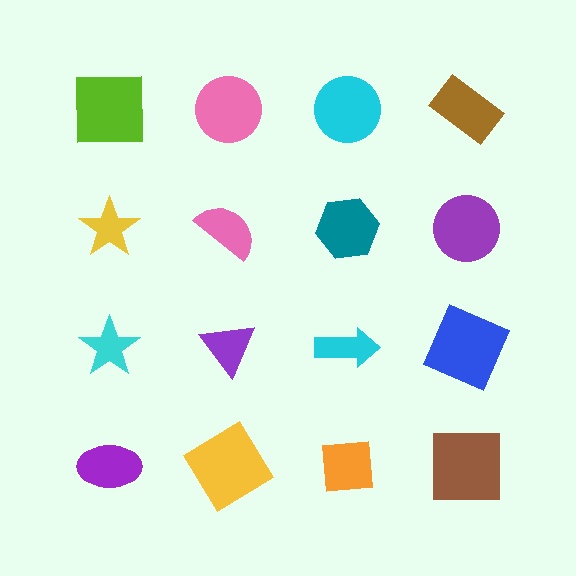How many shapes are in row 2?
4 shapes.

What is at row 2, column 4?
A purple circle.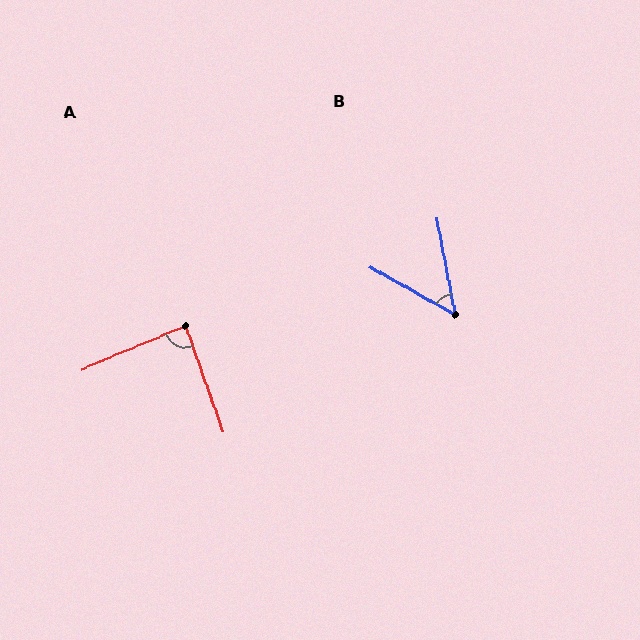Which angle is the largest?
A, at approximately 86 degrees.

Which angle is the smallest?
B, at approximately 50 degrees.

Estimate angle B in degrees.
Approximately 50 degrees.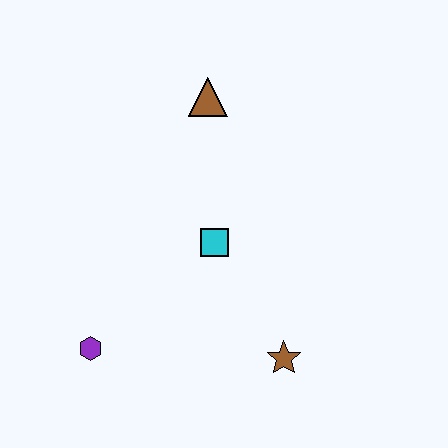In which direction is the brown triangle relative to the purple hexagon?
The brown triangle is above the purple hexagon.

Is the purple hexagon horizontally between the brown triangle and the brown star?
No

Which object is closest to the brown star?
The cyan square is closest to the brown star.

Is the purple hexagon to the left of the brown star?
Yes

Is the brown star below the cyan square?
Yes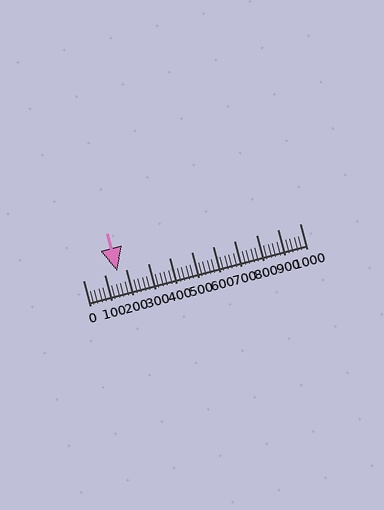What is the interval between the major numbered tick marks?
The major tick marks are spaced 100 units apart.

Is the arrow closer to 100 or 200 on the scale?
The arrow is closer to 200.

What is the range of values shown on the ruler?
The ruler shows values from 0 to 1000.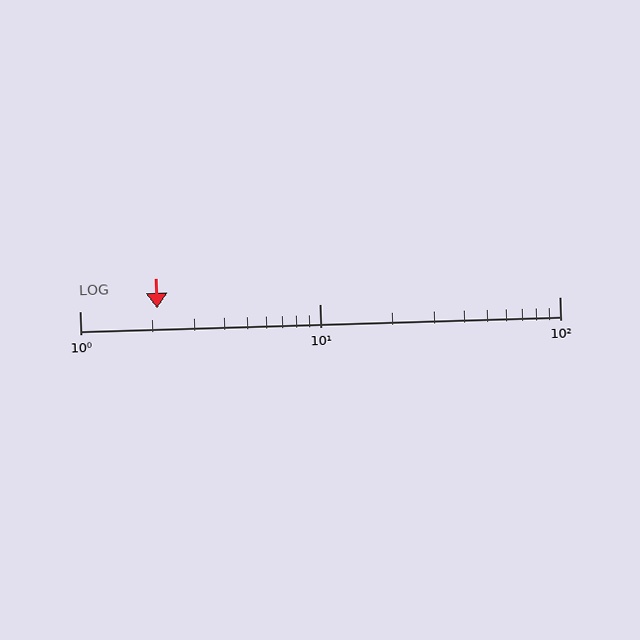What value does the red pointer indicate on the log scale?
The pointer indicates approximately 2.1.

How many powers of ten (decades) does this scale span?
The scale spans 2 decades, from 1 to 100.